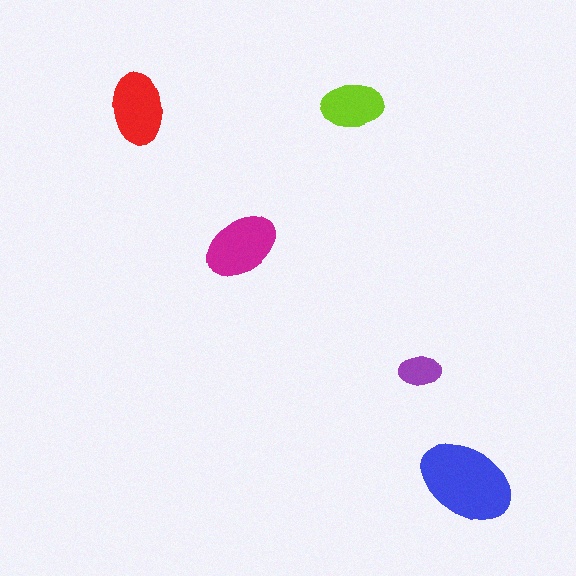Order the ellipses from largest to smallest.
the blue one, the magenta one, the red one, the lime one, the purple one.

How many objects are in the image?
There are 5 objects in the image.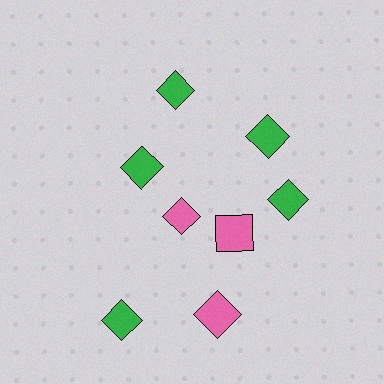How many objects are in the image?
There are 8 objects.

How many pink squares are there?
There is 1 pink square.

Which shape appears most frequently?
Diamond, with 7 objects.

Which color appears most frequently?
Green, with 5 objects.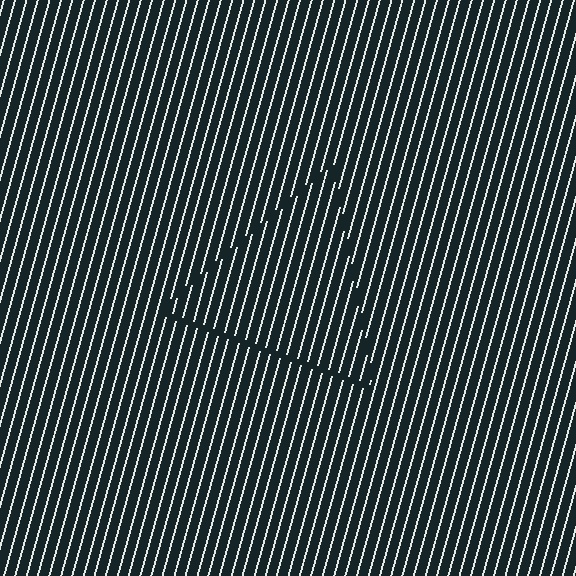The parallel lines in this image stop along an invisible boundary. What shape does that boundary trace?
An illusory triangle. The interior of the shape contains the same grating, shifted by half a period — the contour is defined by the phase discontinuity where line-ends from the inner and outer gratings abut.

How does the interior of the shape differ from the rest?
The interior of the shape contains the same grating, shifted by half a period — the contour is defined by the phase discontinuity where line-ends from the inner and outer gratings abut.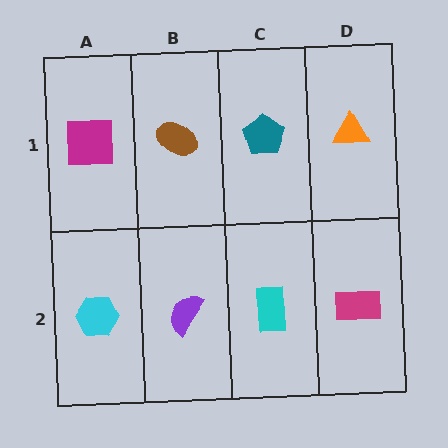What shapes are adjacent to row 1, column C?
A cyan rectangle (row 2, column C), a brown ellipse (row 1, column B), an orange triangle (row 1, column D).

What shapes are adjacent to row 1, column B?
A purple semicircle (row 2, column B), a magenta square (row 1, column A), a teal pentagon (row 1, column C).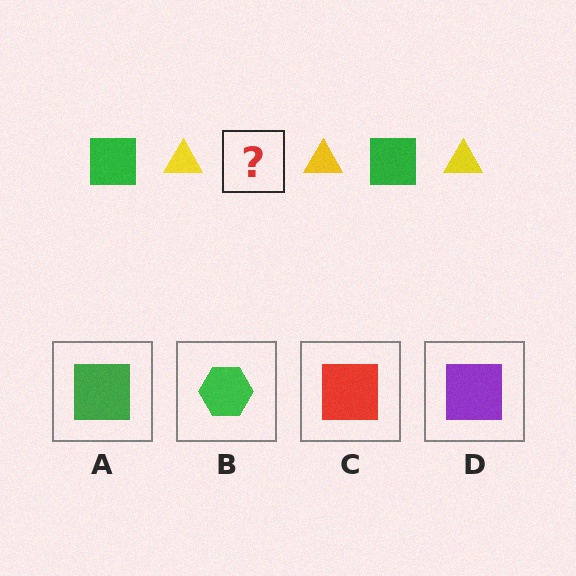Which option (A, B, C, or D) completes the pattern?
A.